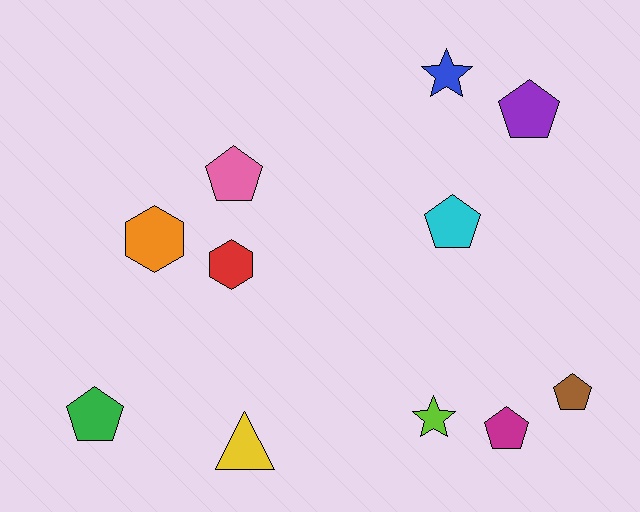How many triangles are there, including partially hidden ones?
There is 1 triangle.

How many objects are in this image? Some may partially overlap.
There are 11 objects.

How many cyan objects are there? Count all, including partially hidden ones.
There is 1 cyan object.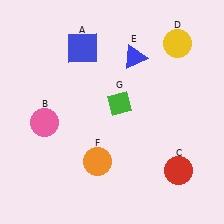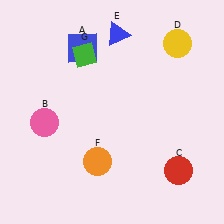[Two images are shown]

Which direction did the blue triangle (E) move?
The blue triangle (E) moved up.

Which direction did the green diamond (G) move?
The green diamond (G) moved up.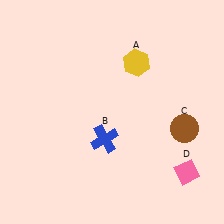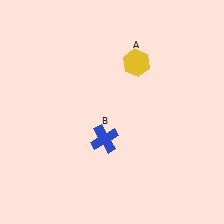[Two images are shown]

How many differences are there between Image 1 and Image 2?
There are 2 differences between the two images.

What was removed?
The brown circle (C), the pink diamond (D) were removed in Image 2.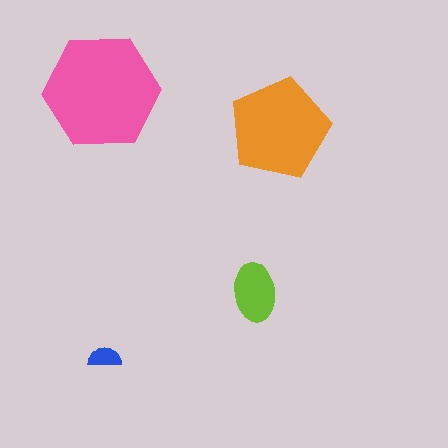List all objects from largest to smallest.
The pink hexagon, the orange pentagon, the lime ellipse, the blue semicircle.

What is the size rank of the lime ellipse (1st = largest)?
3rd.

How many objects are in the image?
There are 4 objects in the image.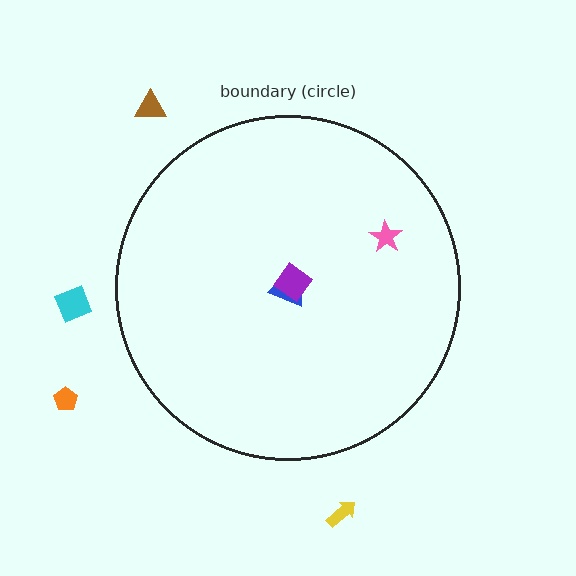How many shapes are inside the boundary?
3 inside, 4 outside.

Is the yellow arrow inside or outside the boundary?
Outside.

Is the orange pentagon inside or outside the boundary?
Outside.